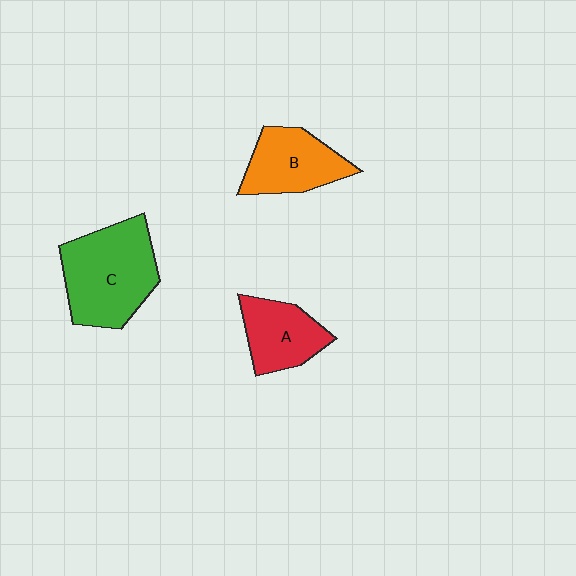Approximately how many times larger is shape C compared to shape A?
Approximately 1.7 times.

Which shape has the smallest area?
Shape A (red).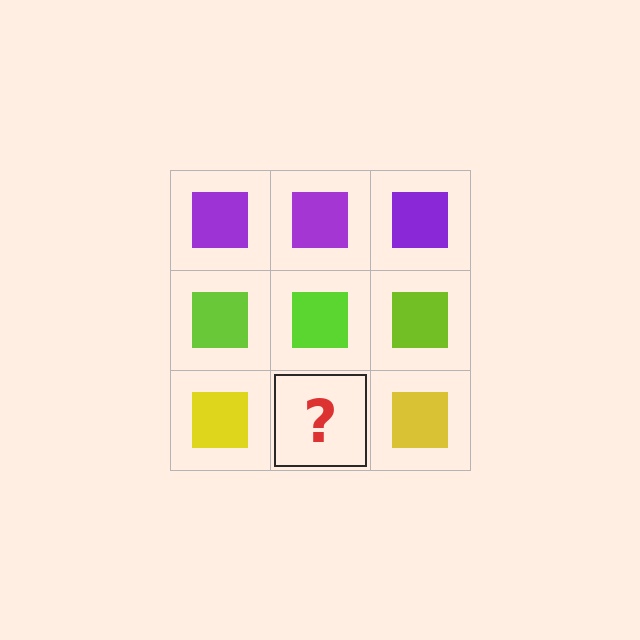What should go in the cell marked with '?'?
The missing cell should contain a yellow square.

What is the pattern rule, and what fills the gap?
The rule is that each row has a consistent color. The gap should be filled with a yellow square.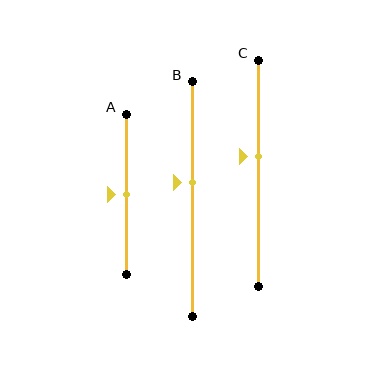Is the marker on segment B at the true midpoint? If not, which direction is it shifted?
No, the marker on segment B is shifted upward by about 7% of the segment length.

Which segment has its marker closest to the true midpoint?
Segment A has its marker closest to the true midpoint.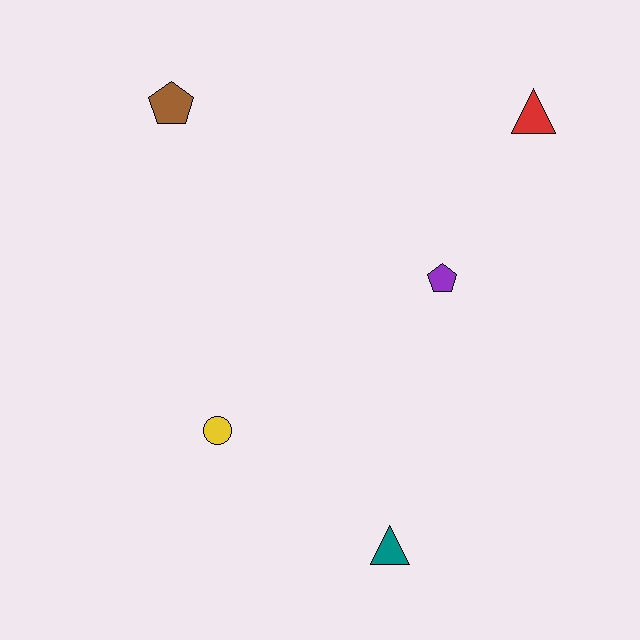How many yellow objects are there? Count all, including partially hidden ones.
There is 1 yellow object.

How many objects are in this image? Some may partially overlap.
There are 5 objects.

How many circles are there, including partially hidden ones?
There is 1 circle.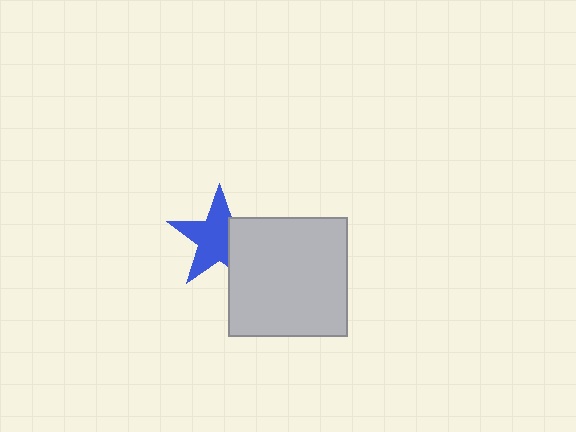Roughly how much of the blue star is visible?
Most of it is visible (roughly 66%).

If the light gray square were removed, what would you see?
You would see the complete blue star.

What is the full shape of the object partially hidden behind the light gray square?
The partially hidden object is a blue star.